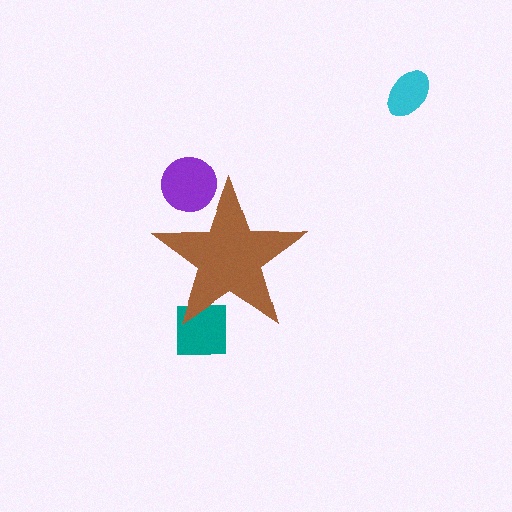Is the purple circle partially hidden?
Yes, the purple circle is partially hidden behind the brown star.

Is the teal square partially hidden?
Yes, the teal square is partially hidden behind the brown star.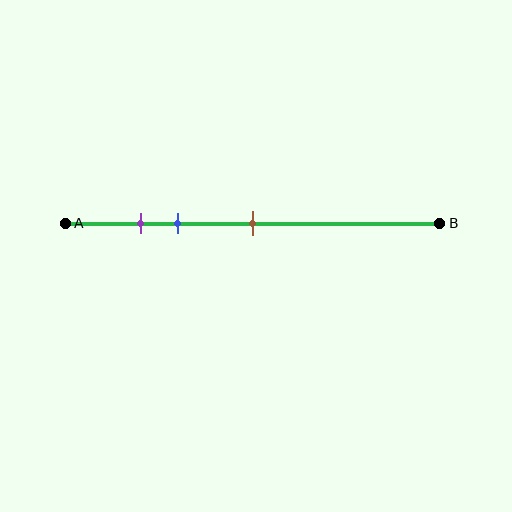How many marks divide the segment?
There are 3 marks dividing the segment.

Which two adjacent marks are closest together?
The purple and blue marks are the closest adjacent pair.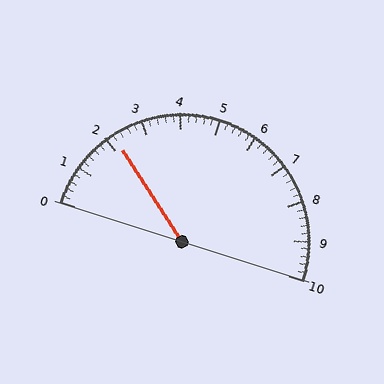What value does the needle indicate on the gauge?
The needle indicates approximately 2.2.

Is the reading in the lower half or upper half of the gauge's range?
The reading is in the lower half of the range (0 to 10).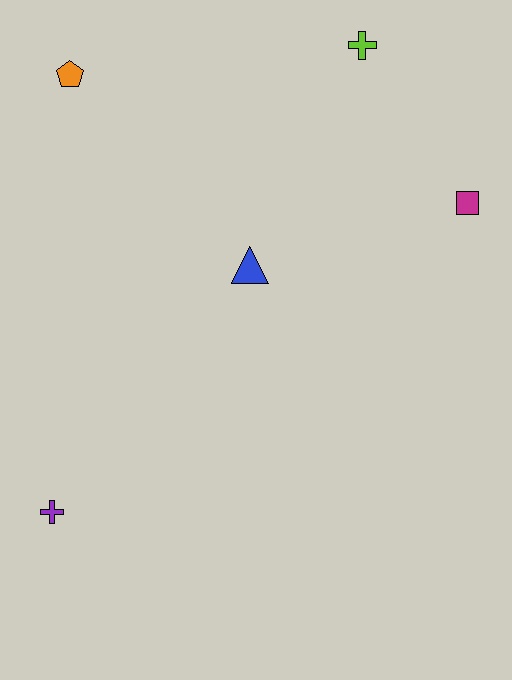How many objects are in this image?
There are 5 objects.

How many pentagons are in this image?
There is 1 pentagon.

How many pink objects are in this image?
There are no pink objects.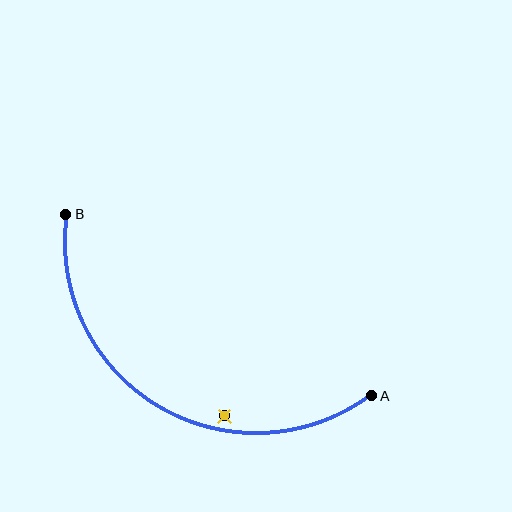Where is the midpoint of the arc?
The arc midpoint is the point on the curve farthest from the straight line joining A and B. It sits below that line.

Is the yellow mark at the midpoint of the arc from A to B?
No — the yellow mark does not lie on the arc at all. It sits slightly inside the curve.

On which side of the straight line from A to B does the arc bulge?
The arc bulges below the straight line connecting A and B.